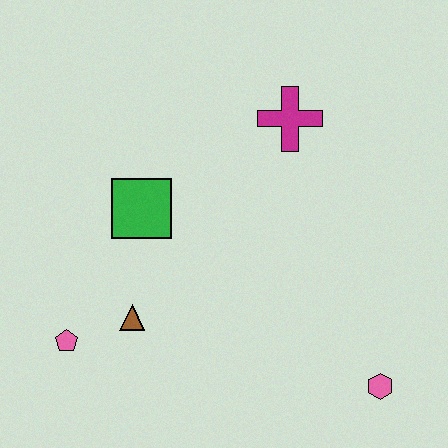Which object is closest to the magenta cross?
The green square is closest to the magenta cross.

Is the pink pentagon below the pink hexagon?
No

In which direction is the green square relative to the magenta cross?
The green square is to the left of the magenta cross.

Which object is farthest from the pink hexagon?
The pink pentagon is farthest from the pink hexagon.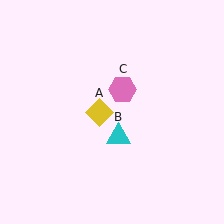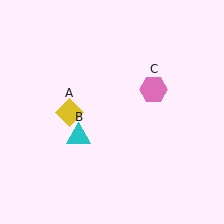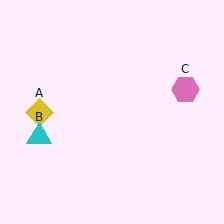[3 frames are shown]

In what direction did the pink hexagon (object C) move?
The pink hexagon (object C) moved right.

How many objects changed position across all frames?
3 objects changed position: yellow diamond (object A), cyan triangle (object B), pink hexagon (object C).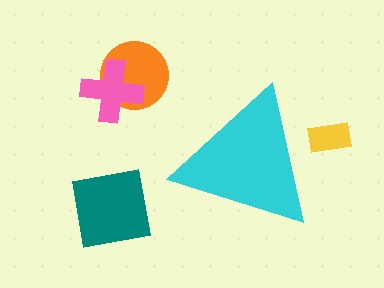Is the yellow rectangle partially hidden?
Yes, the yellow rectangle is partially hidden behind the cyan triangle.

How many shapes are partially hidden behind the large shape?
1 shape is partially hidden.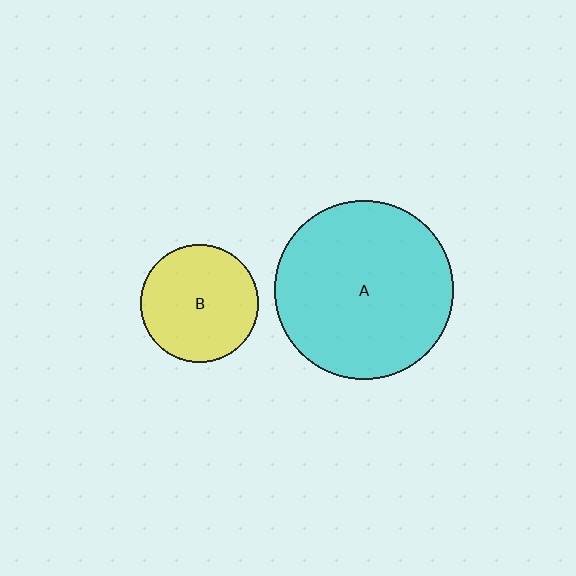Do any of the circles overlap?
No, none of the circles overlap.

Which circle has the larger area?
Circle A (cyan).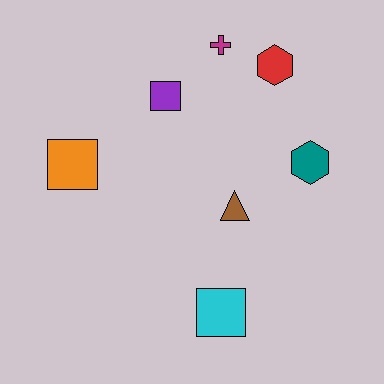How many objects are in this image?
There are 7 objects.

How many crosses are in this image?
There is 1 cross.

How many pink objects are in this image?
There are no pink objects.